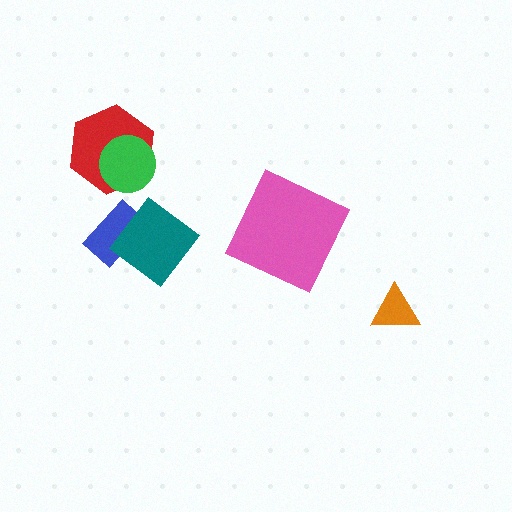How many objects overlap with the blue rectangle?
1 object overlaps with the blue rectangle.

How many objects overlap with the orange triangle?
0 objects overlap with the orange triangle.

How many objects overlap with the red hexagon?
1 object overlaps with the red hexagon.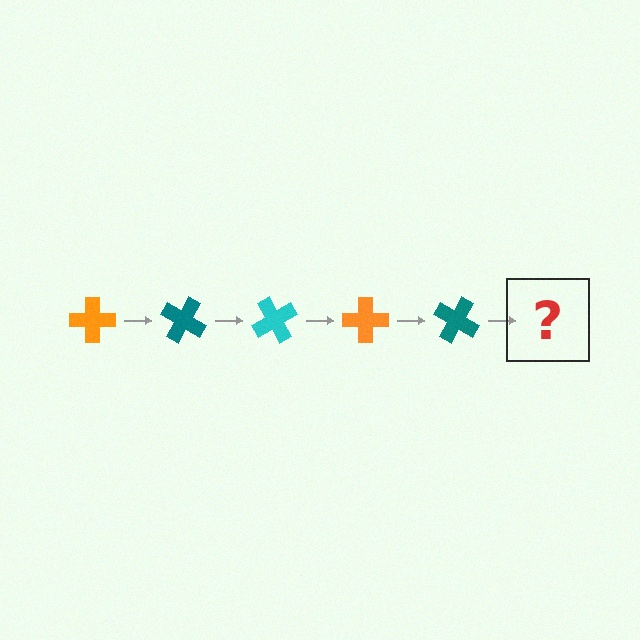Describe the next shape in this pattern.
It should be a cyan cross, rotated 150 degrees from the start.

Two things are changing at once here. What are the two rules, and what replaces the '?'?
The two rules are that it rotates 30 degrees each step and the color cycles through orange, teal, and cyan. The '?' should be a cyan cross, rotated 150 degrees from the start.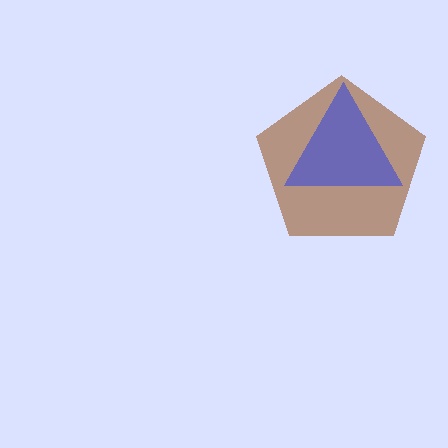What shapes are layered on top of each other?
The layered shapes are: a brown pentagon, a blue triangle.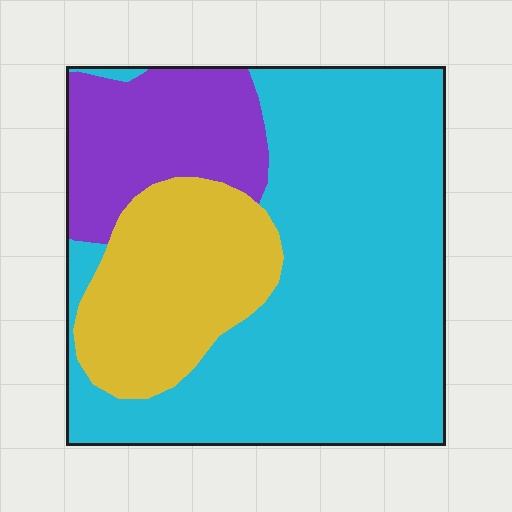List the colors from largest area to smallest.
From largest to smallest: cyan, yellow, purple.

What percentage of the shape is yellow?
Yellow takes up about one fifth (1/5) of the shape.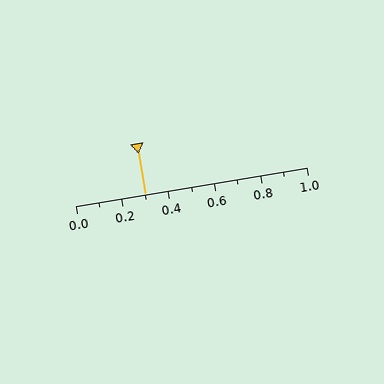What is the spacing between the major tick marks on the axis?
The major ticks are spaced 0.2 apart.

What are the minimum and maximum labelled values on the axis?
The axis runs from 0.0 to 1.0.